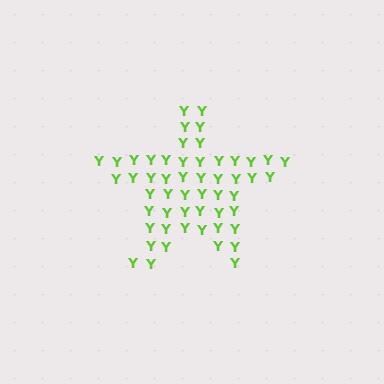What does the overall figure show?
The overall figure shows a star.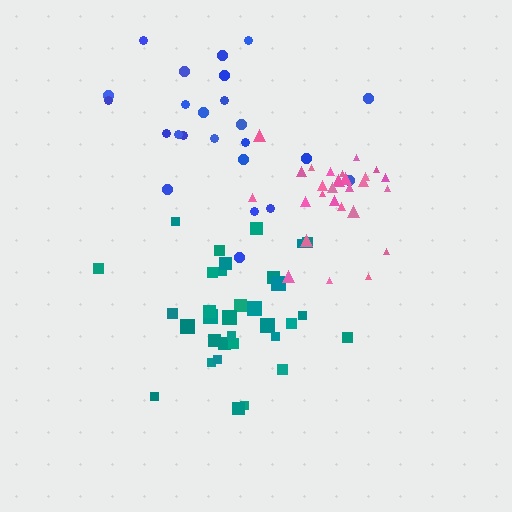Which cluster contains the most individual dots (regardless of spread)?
Teal (33).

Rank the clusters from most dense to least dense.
pink, teal, blue.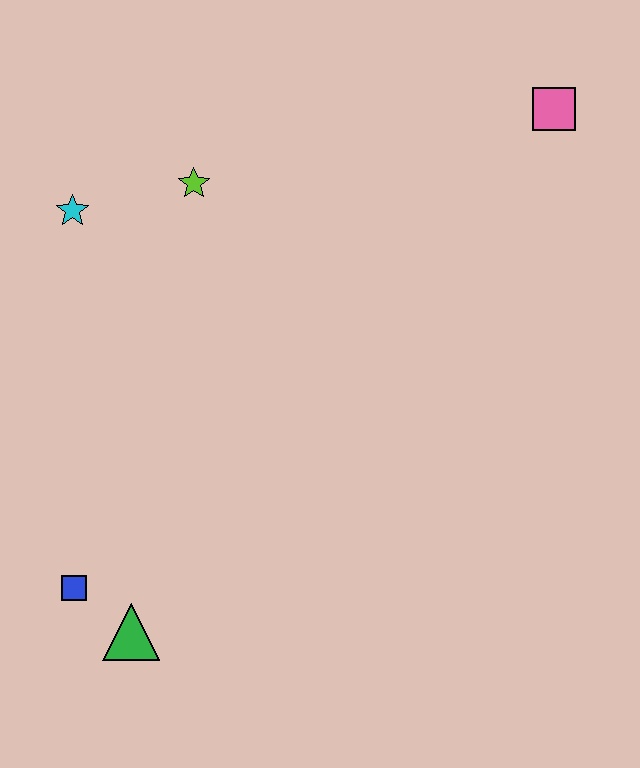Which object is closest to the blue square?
The green triangle is closest to the blue square.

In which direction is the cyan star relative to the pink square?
The cyan star is to the left of the pink square.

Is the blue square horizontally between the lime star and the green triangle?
No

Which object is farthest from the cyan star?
The pink square is farthest from the cyan star.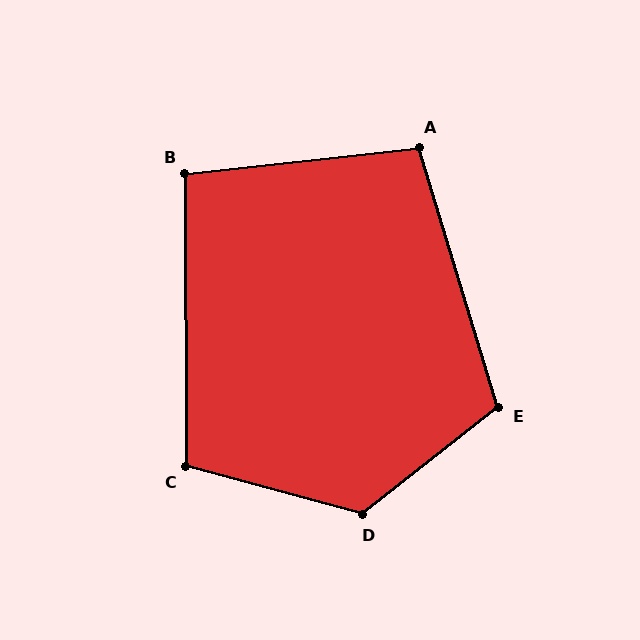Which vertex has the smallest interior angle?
B, at approximately 96 degrees.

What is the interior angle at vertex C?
Approximately 105 degrees (obtuse).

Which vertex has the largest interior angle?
D, at approximately 127 degrees.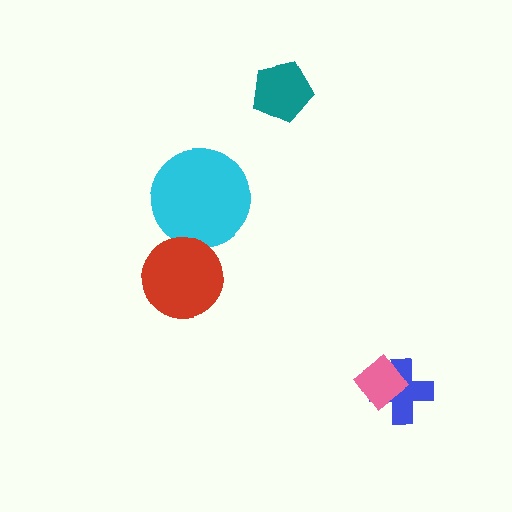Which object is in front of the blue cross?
The pink diamond is in front of the blue cross.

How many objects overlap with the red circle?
0 objects overlap with the red circle.